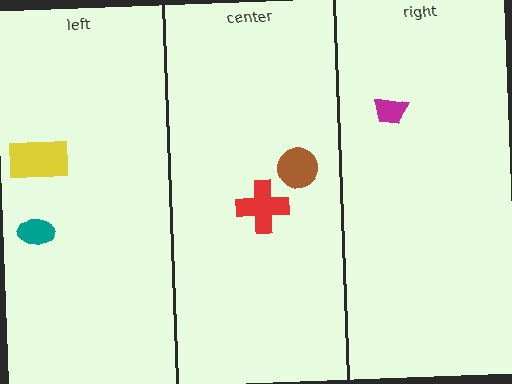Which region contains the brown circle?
The center region.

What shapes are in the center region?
The brown circle, the red cross.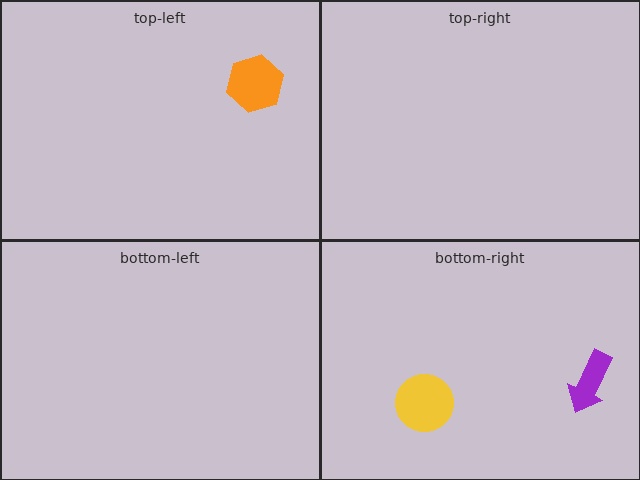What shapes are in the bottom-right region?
The yellow circle, the purple arrow.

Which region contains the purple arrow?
The bottom-right region.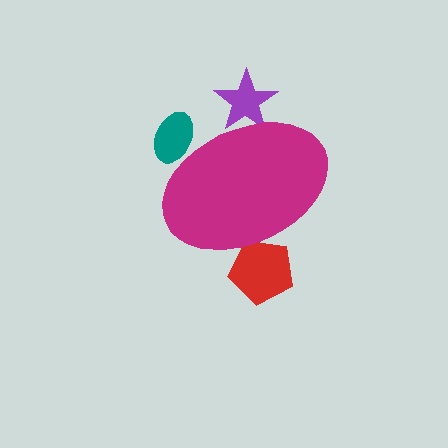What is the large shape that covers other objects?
A magenta ellipse.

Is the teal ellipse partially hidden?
Yes, the teal ellipse is partially hidden behind the magenta ellipse.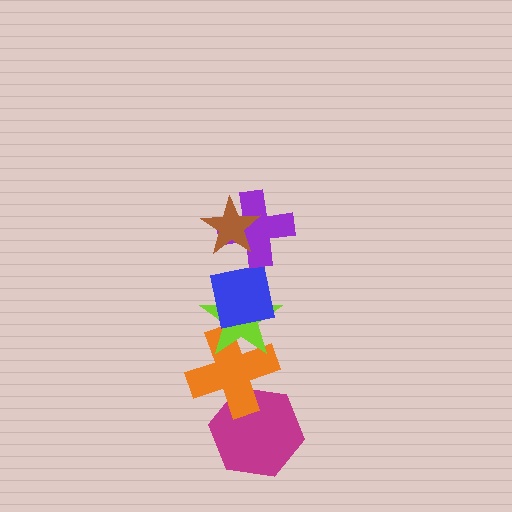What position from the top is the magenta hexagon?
The magenta hexagon is 6th from the top.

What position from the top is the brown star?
The brown star is 1st from the top.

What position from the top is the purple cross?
The purple cross is 2nd from the top.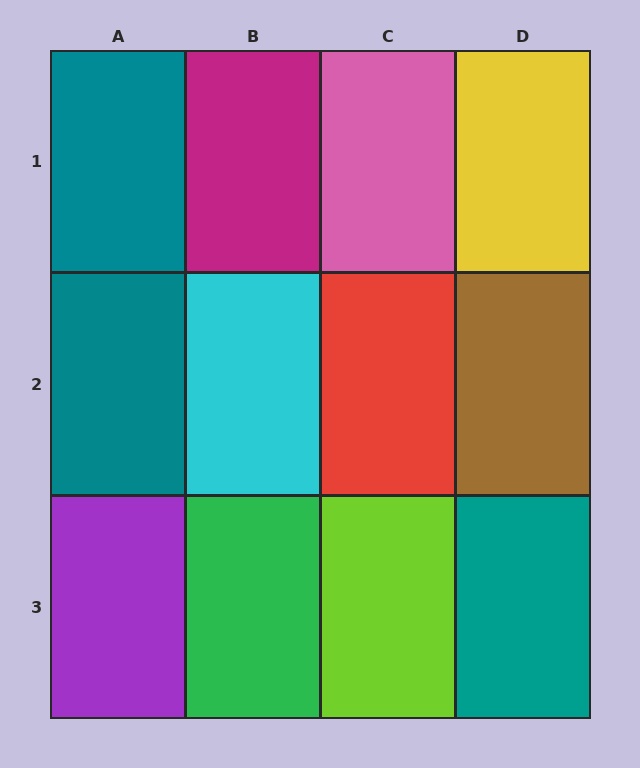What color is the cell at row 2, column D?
Brown.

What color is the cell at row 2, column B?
Cyan.